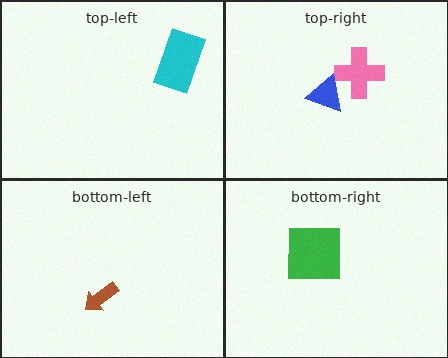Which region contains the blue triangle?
The top-right region.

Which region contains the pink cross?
The top-right region.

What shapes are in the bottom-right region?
The green square.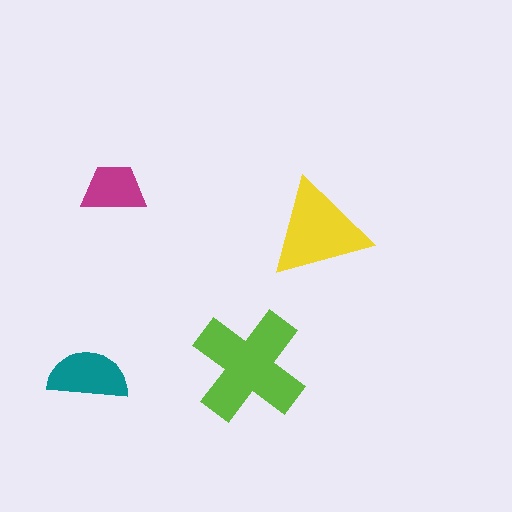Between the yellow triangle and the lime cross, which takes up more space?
The lime cross.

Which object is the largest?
The lime cross.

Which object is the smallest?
The magenta trapezoid.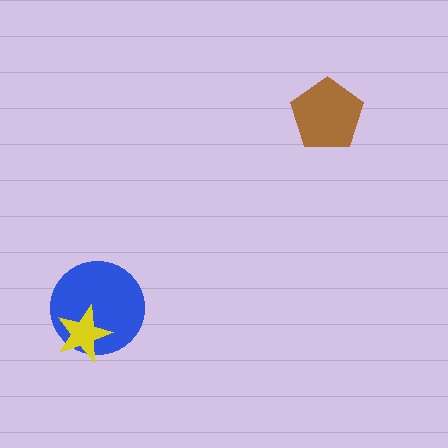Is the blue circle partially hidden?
Yes, it is partially covered by another shape.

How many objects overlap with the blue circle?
1 object overlaps with the blue circle.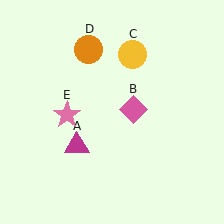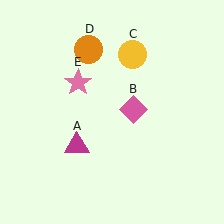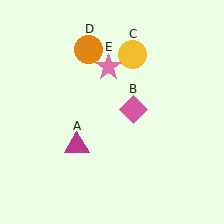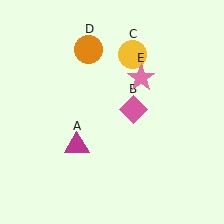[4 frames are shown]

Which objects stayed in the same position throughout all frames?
Magenta triangle (object A) and pink diamond (object B) and yellow circle (object C) and orange circle (object D) remained stationary.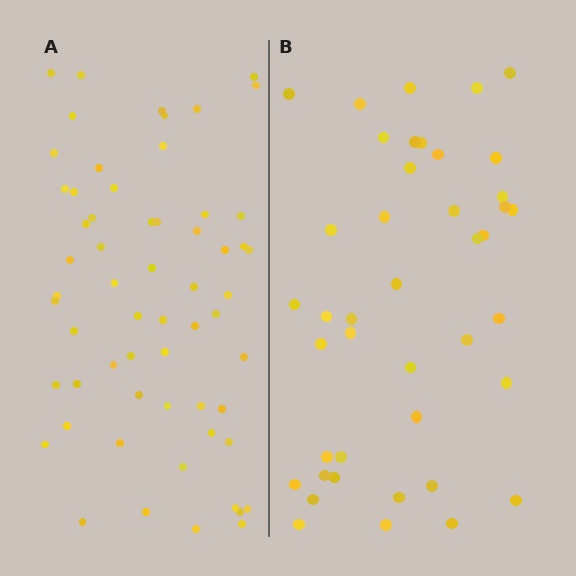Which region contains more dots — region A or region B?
Region A (the left region) has more dots.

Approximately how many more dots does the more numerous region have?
Region A has approximately 20 more dots than region B.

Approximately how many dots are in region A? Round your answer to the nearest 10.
About 60 dots.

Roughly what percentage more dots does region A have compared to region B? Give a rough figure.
About 45% more.